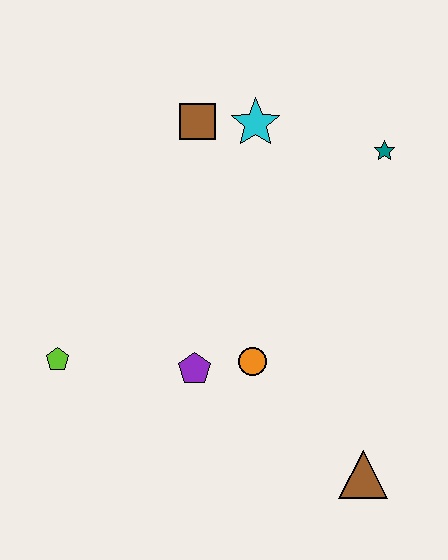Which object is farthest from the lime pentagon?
The teal star is farthest from the lime pentagon.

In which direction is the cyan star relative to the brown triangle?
The cyan star is above the brown triangle.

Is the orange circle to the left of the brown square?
No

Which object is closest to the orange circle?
The purple pentagon is closest to the orange circle.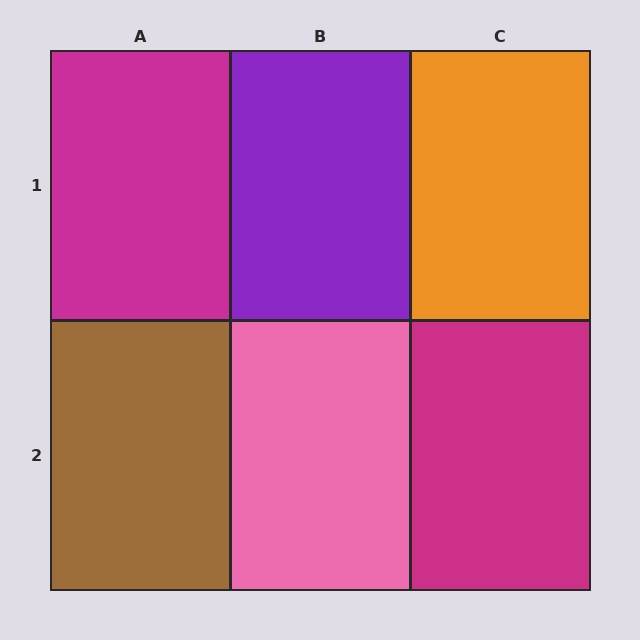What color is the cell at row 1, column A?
Magenta.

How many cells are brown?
1 cell is brown.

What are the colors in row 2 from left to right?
Brown, pink, magenta.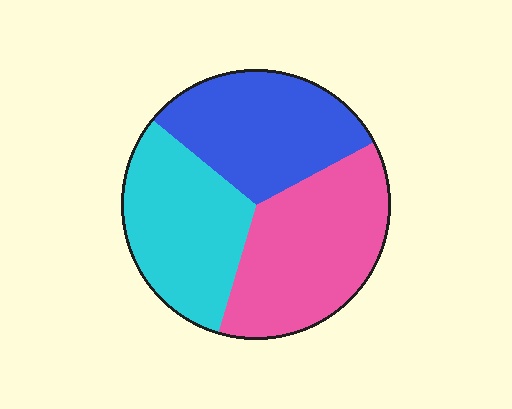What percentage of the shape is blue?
Blue covers 31% of the shape.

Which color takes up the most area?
Pink, at roughly 35%.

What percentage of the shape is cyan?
Cyan takes up about one third (1/3) of the shape.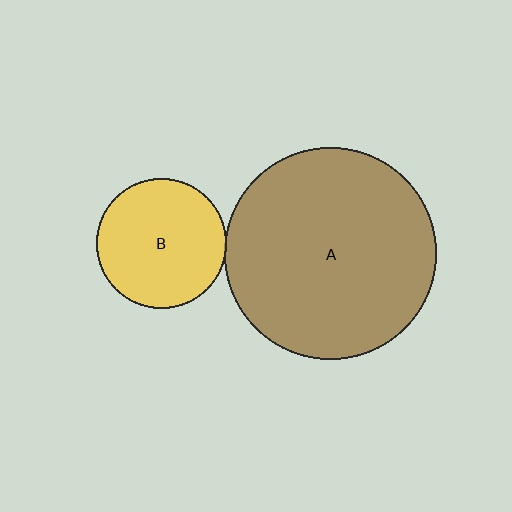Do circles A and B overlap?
Yes.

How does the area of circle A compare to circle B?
Approximately 2.6 times.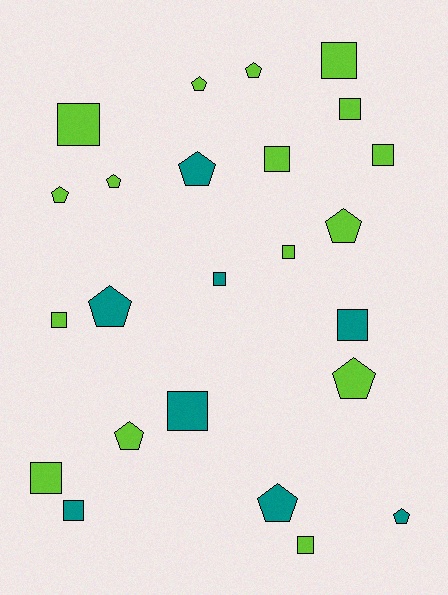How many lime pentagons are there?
There are 7 lime pentagons.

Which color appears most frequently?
Lime, with 16 objects.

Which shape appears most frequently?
Square, with 13 objects.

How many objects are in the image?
There are 24 objects.